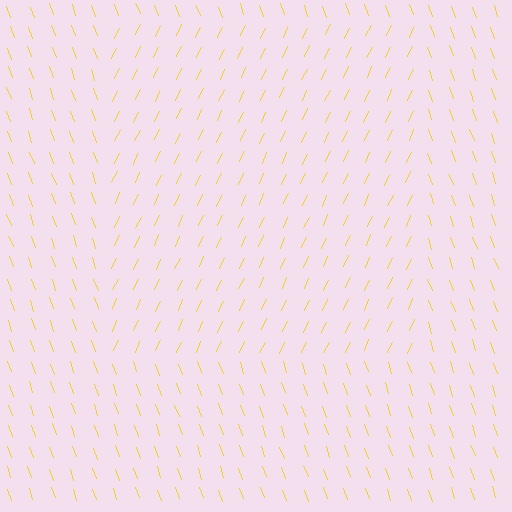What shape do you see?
I see a rectangle.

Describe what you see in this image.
The image is filled with small yellow line segments. A rectangle region in the image has lines oriented differently from the surrounding lines, creating a visible texture boundary.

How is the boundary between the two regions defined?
The boundary is defined purely by a change in line orientation (approximately 45 degrees difference). All lines are the same color and thickness.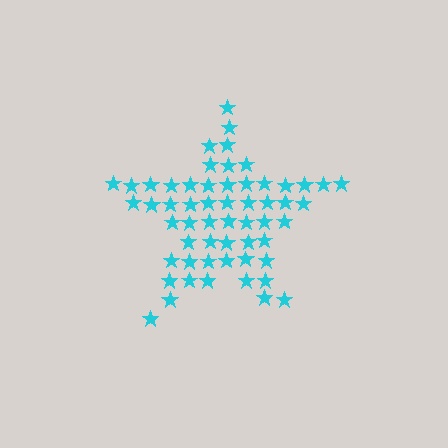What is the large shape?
The large shape is a star.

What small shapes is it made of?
It is made of small stars.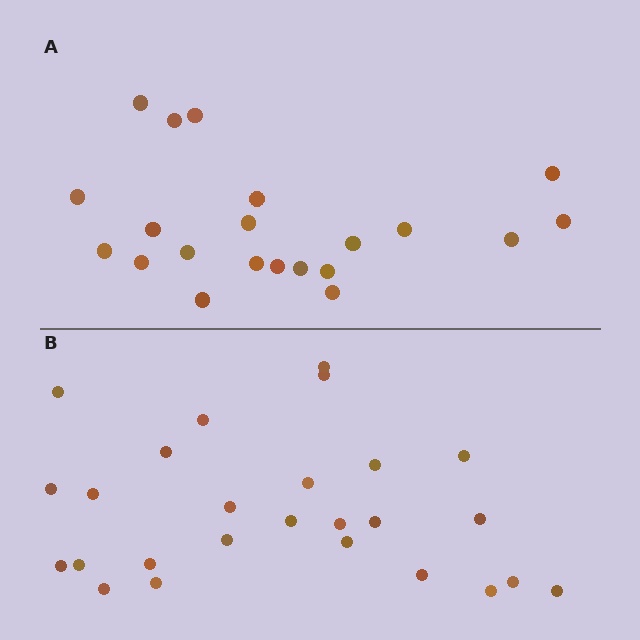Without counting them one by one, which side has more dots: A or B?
Region B (the bottom region) has more dots.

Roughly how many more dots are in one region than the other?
Region B has about 5 more dots than region A.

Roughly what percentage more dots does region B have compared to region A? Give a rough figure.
About 25% more.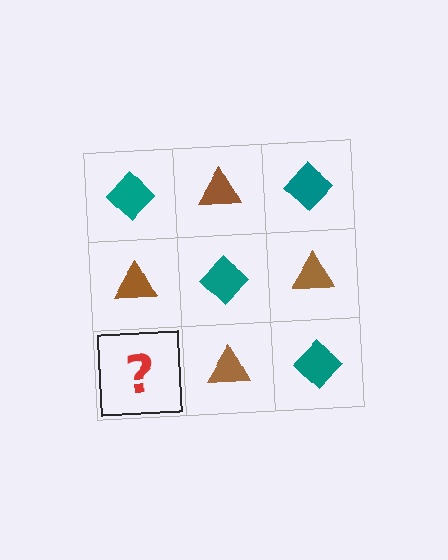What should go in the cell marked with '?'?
The missing cell should contain a teal diamond.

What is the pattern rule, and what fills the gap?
The rule is that it alternates teal diamond and brown triangle in a checkerboard pattern. The gap should be filled with a teal diamond.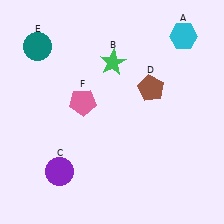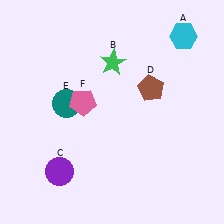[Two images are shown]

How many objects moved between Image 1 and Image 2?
1 object moved between the two images.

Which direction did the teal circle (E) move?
The teal circle (E) moved down.